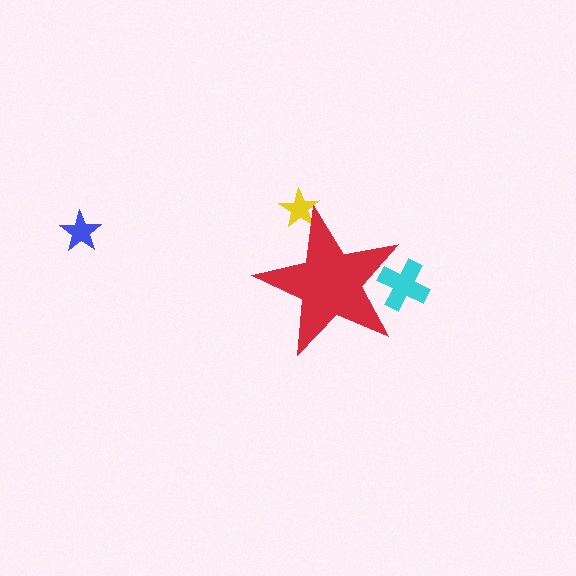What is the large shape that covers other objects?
A red star.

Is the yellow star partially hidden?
Yes, the yellow star is partially hidden behind the red star.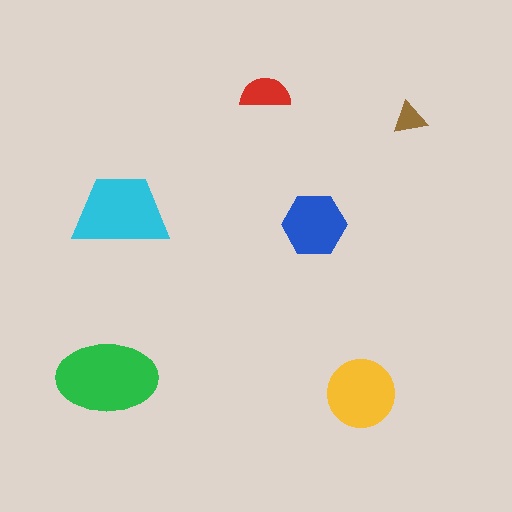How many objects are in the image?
There are 6 objects in the image.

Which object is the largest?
The green ellipse.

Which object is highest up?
The red semicircle is topmost.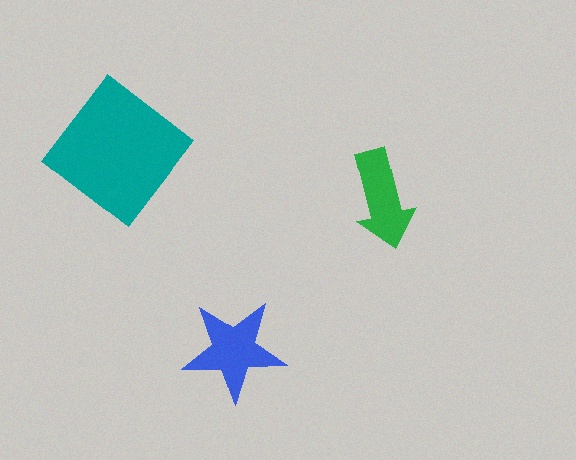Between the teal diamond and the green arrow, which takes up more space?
The teal diamond.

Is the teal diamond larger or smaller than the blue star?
Larger.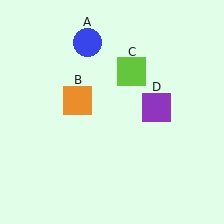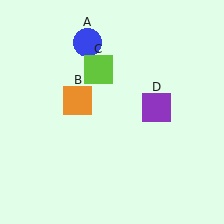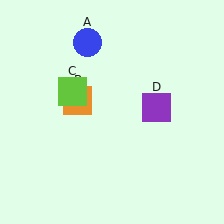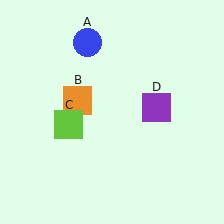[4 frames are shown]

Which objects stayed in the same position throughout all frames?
Blue circle (object A) and orange square (object B) and purple square (object D) remained stationary.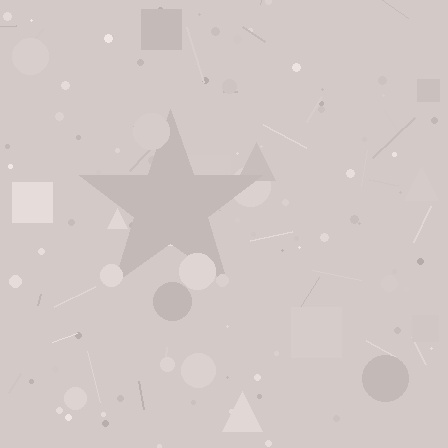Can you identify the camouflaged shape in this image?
The camouflaged shape is a star.